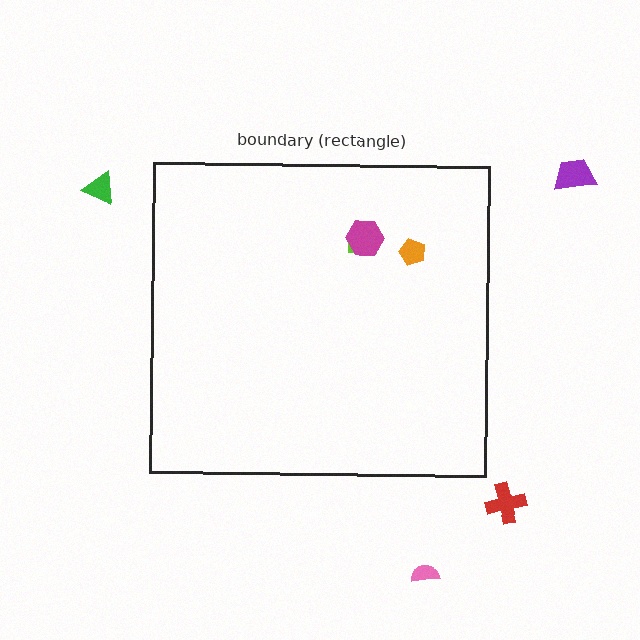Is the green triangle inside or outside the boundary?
Outside.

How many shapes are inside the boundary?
3 inside, 4 outside.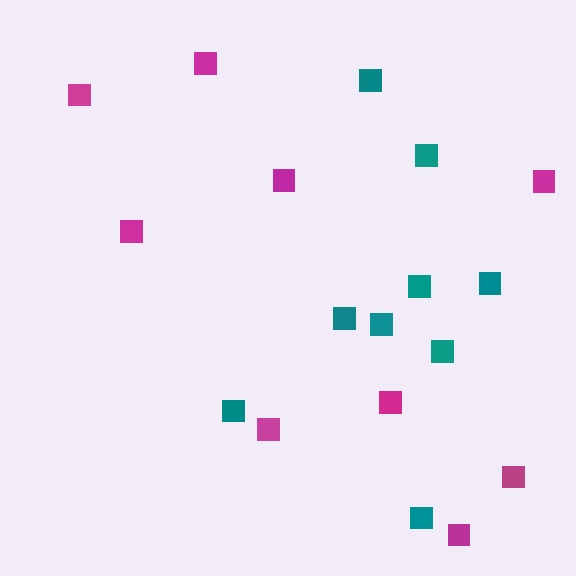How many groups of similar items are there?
There are 2 groups: one group of magenta squares (9) and one group of teal squares (9).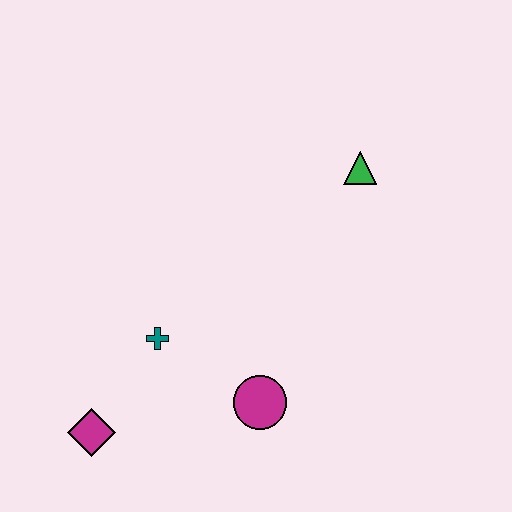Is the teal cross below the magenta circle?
No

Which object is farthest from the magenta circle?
The green triangle is farthest from the magenta circle.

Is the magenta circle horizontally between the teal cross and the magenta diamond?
No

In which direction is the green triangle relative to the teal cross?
The green triangle is to the right of the teal cross.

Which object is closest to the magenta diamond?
The teal cross is closest to the magenta diamond.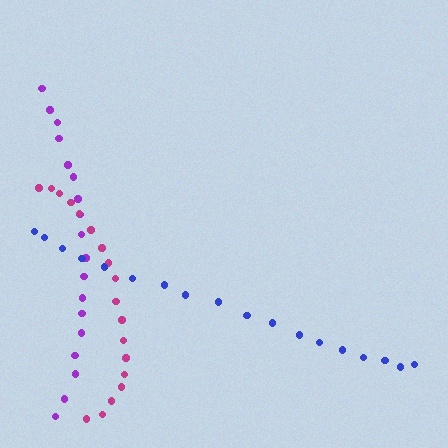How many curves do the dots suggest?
There are 3 distinct paths.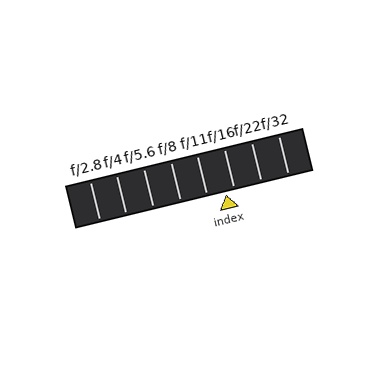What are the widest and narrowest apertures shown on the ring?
The widest aperture shown is f/2.8 and the narrowest is f/32.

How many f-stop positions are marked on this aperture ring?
There are 8 f-stop positions marked.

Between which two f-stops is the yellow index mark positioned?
The index mark is between f/11 and f/16.